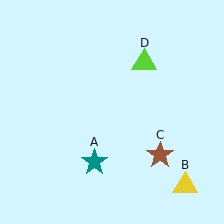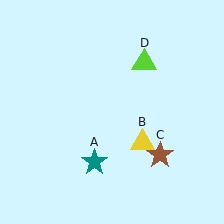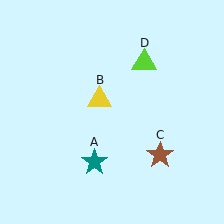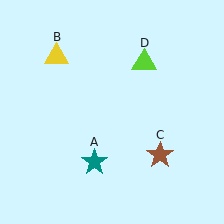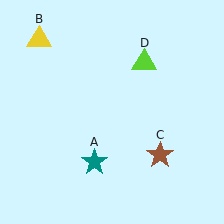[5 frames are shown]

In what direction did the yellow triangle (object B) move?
The yellow triangle (object B) moved up and to the left.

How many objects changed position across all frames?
1 object changed position: yellow triangle (object B).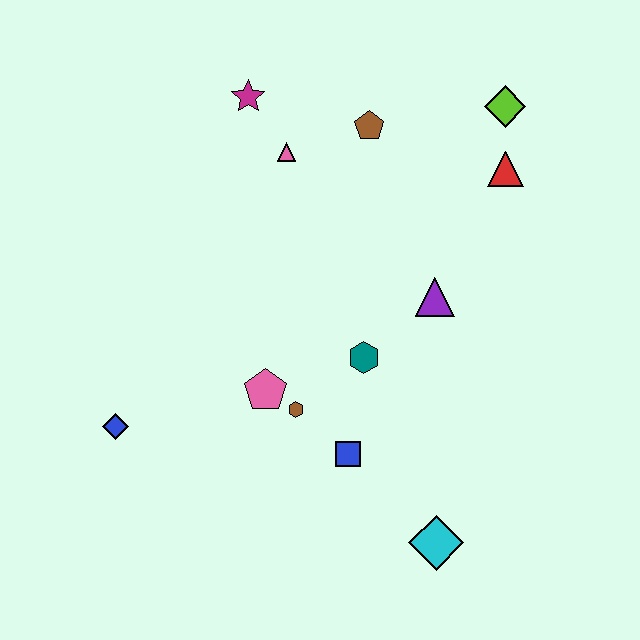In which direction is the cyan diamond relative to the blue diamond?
The cyan diamond is to the right of the blue diamond.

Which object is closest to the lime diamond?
The red triangle is closest to the lime diamond.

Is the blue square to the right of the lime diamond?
No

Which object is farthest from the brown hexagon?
The lime diamond is farthest from the brown hexagon.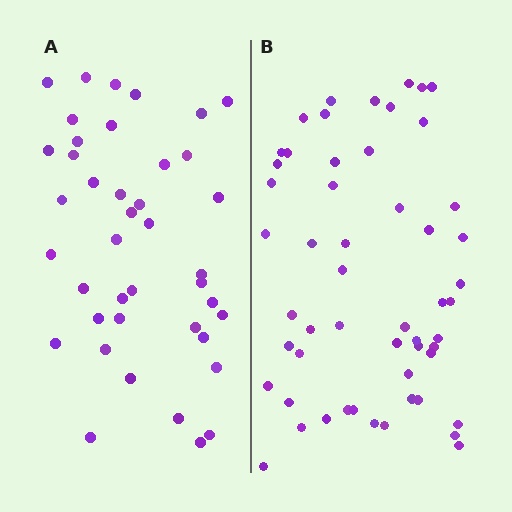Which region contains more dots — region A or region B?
Region B (the right region) has more dots.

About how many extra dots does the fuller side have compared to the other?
Region B has approximately 15 more dots than region A.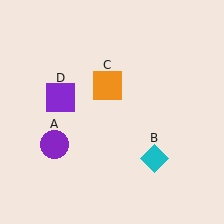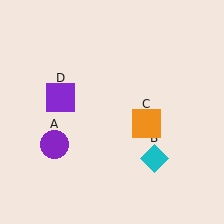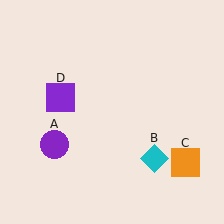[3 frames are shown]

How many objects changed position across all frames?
1 object changed position: orange square (object C).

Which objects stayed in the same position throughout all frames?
Purple circle (object A) and cyan diamond (object B) and purple square (object D) remained stationary.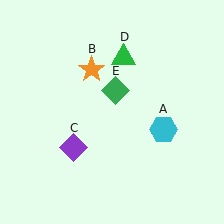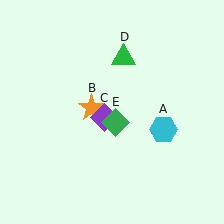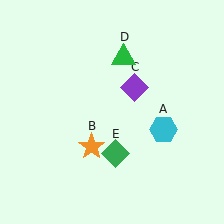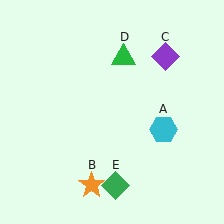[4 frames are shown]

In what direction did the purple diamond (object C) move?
The purple diamond (object C) moved up and to the right.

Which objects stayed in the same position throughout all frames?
Cyan hexagon (object A) and green triangle (object D) remained stationary.